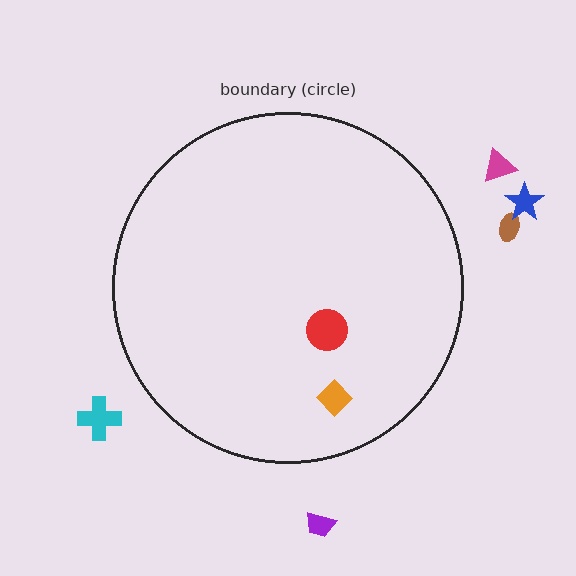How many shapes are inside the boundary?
2 inside, 5 outside.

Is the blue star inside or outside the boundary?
Outside.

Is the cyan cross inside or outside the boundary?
Outside.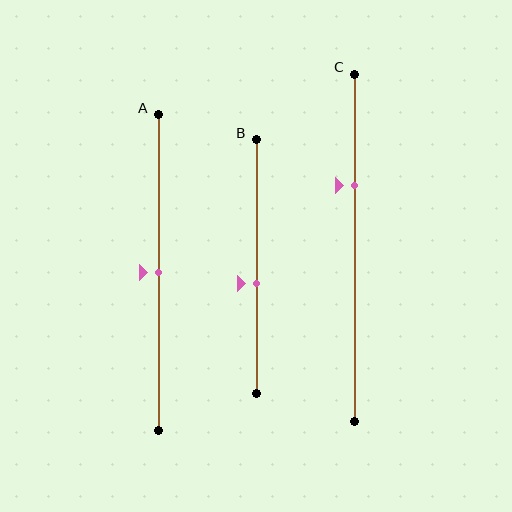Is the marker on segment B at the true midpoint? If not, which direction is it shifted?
No, the marker on segment B is shifted downward by about 7% of the segment length.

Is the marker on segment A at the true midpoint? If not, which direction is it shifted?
Yes, the marker on segment A is at the true midpoint.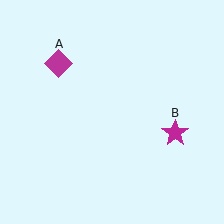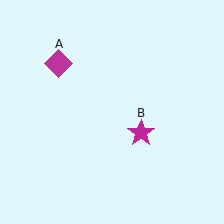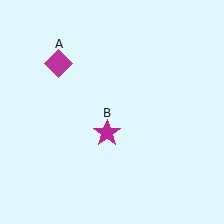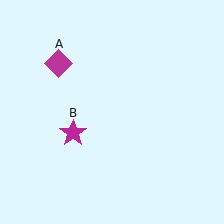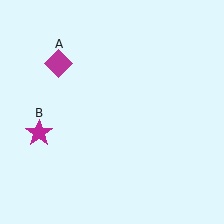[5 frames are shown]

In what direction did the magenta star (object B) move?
The magenta star (object B) moved left.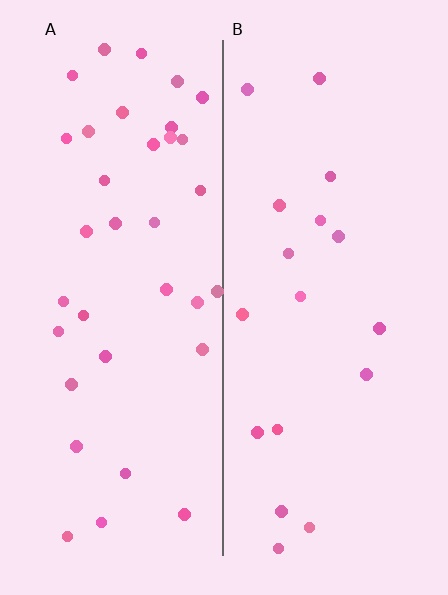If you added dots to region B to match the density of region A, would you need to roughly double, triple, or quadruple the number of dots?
Approximately double.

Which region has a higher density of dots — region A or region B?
A (the left).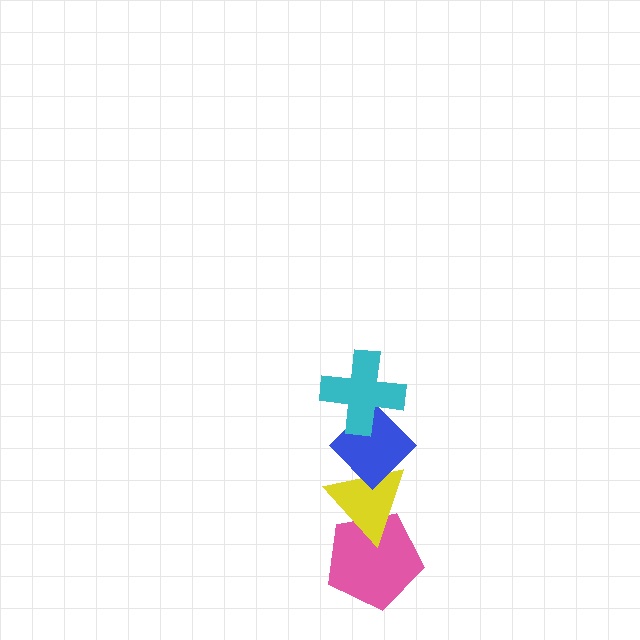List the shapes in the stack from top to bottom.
From top to bottom: the cyan cross, the blue diamond, the yellow triangle, the pink pentagon.